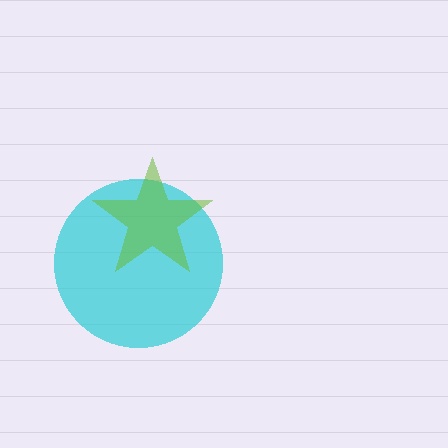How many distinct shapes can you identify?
There are 2 distinct shapes: a cyan circle, a lime star.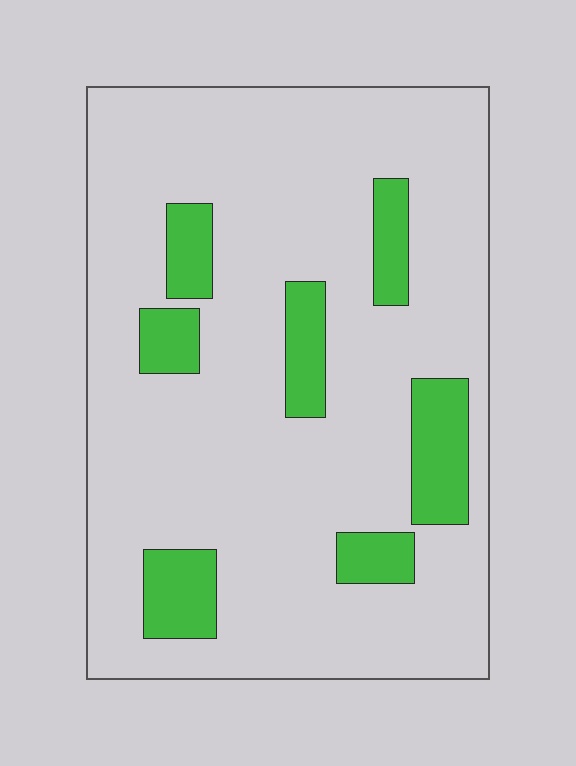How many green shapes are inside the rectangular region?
7.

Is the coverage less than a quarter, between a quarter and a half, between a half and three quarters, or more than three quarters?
Less than a quarter.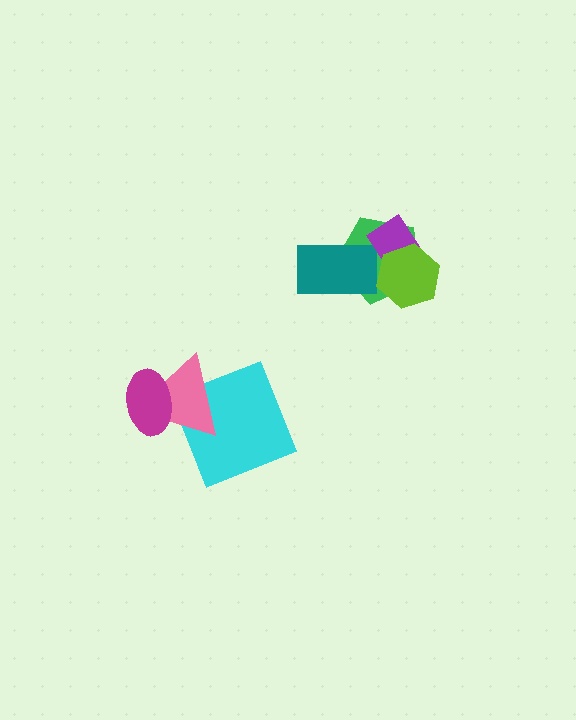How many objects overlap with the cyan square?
1 object overlaps with the cyan square.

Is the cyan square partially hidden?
Yes, it is partially covered by another shape.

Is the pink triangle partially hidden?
Yes, it is partially covered by another shape.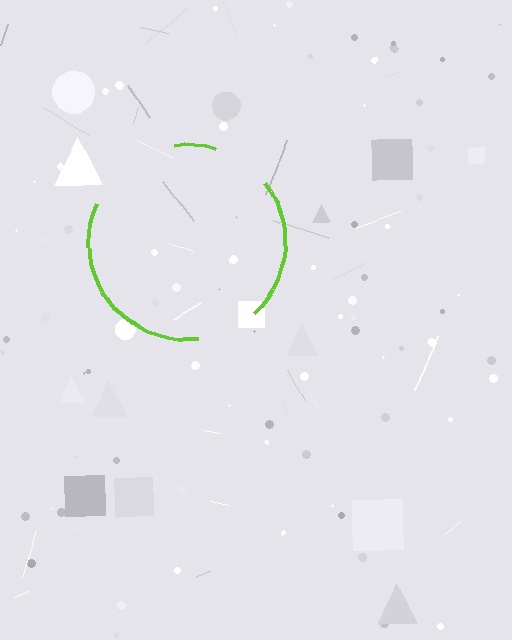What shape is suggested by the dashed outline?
The dashed outline suggests a circle.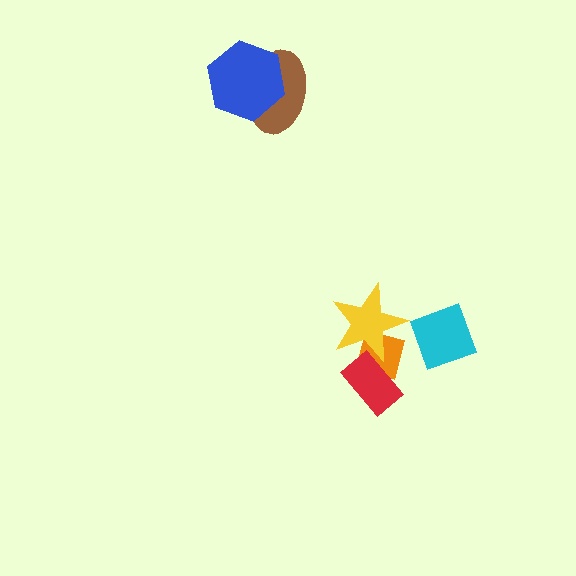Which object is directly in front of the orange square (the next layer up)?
The red rectangle is directly in front of the orange square.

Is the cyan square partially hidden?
No, no other shape covers it.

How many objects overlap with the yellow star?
2 objects overlap with the yellow star.